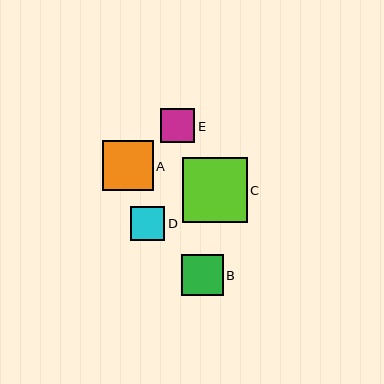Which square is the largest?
Square C is the largest with a size of approximately 65 pixels.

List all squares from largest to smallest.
From largest to smallest: C, A, B, D, E.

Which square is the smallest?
Square E is the smallest with a size of approximately 34 pixels.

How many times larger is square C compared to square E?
Square C is approximately 1.9 times the size of square E.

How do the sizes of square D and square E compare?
Square D and square E are approximately the same size.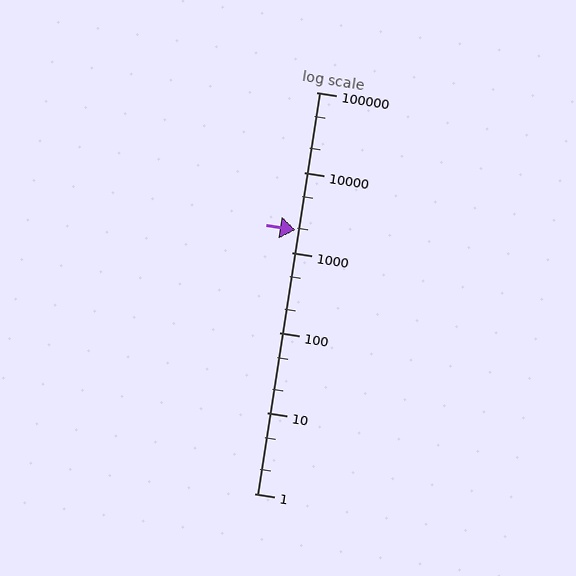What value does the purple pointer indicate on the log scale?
The pointer indicates approximately 1900.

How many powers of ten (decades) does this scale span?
The scale spans 5 decades, from 1 to 100000.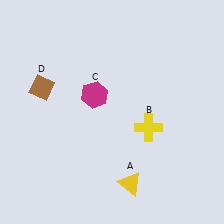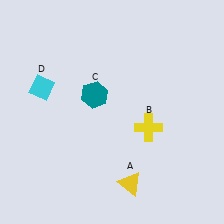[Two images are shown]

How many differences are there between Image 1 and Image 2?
There are 2 differences between the two images.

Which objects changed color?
C changed from magenta to teal. D changed from brown to cyan.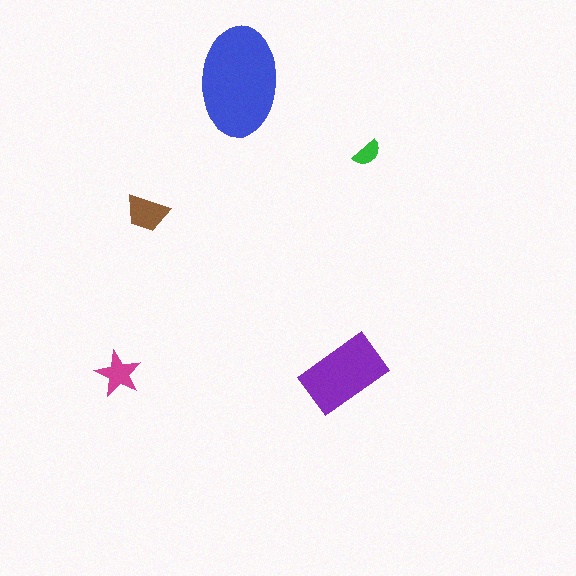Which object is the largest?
The blue ellipse.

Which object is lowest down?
The purple rectangle is bottommost.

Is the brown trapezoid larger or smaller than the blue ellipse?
Smaller.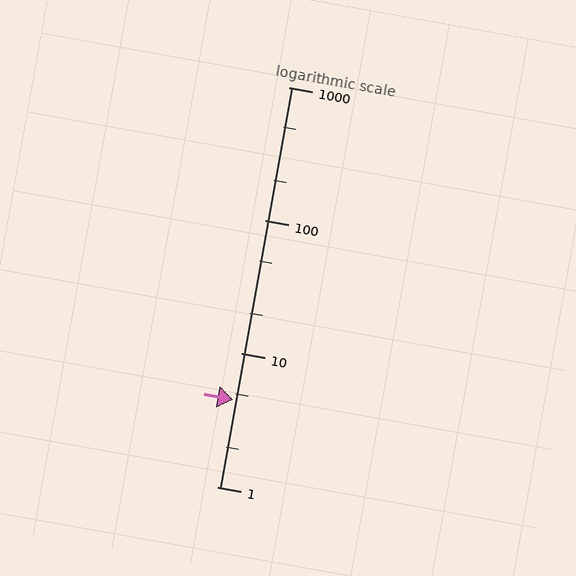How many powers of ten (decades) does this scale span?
The scale spans 3 decades, from 1 to 1000.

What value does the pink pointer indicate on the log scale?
The pointer indicates approximately 4.5.